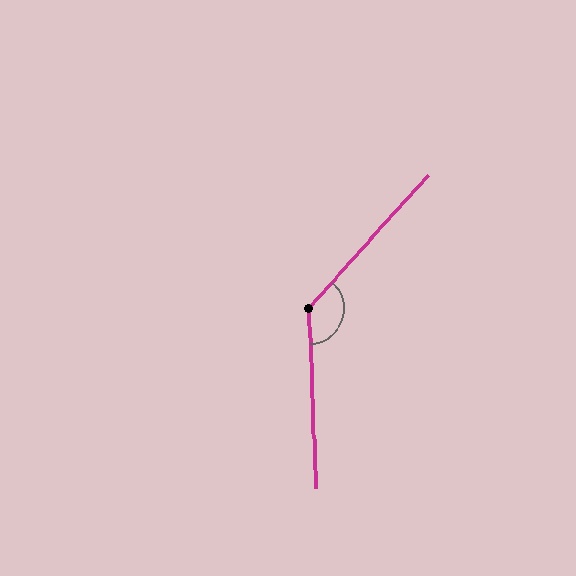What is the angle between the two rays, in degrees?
Approximately 136 degrees.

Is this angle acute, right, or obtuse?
It is obtuse.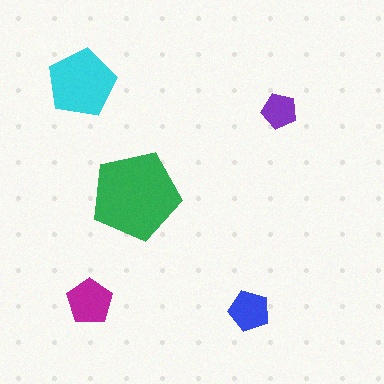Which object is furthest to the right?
The purple pentagon is rightmost.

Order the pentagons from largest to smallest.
the green one, the cyan one, the magenta one, the blue one, the purple one.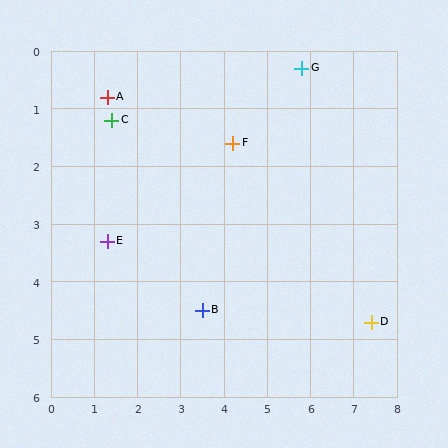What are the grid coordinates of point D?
Point D is at approximately (7.4, 4.7).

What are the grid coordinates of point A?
Point A is at approximately (1.3, 0.8).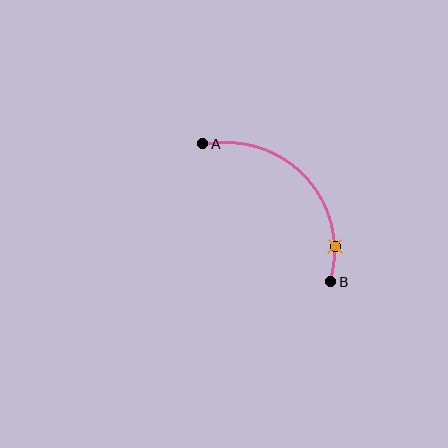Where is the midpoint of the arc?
The arc midpoint is the point on the curve farthest from the straight line joining A and B. It sits above and to the right of that line.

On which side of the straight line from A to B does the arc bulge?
The arc bulges above and to the right of the straight line connecting A and B.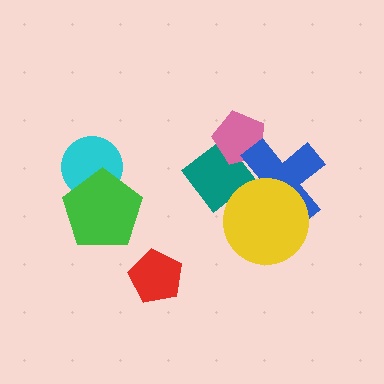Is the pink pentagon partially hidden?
Yes, it is partially covered by another shape.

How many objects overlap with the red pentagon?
0 objects overlap with the red pentagon.